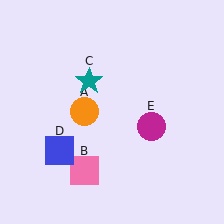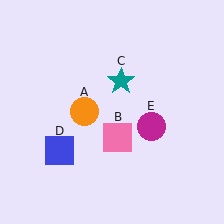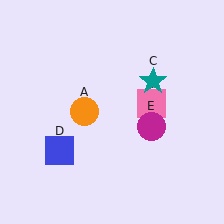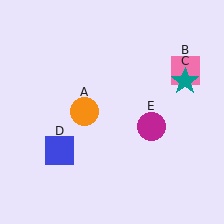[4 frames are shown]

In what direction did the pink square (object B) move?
The pink square (object B) moved up and to the right.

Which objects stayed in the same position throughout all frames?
Orange circle (object A) and blue square (object D) and magenta circle (object E) remained stationary.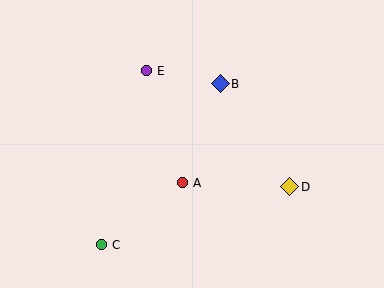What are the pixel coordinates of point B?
Point B is at (220, 84).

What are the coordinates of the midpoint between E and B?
The midpoint between E and B is at (183, 77).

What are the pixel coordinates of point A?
Point A is at (182, 183).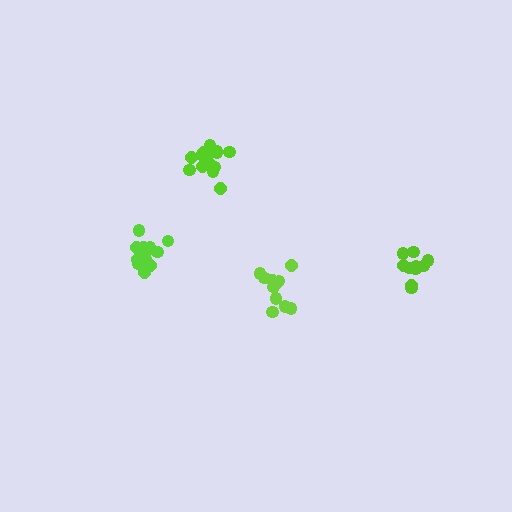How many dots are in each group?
Group 1: 16 dots, Group 2: 14 dots, Group 3: 12 dots, Group 4: 10 dots (52 total).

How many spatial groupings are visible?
There are 4 spatial groupings.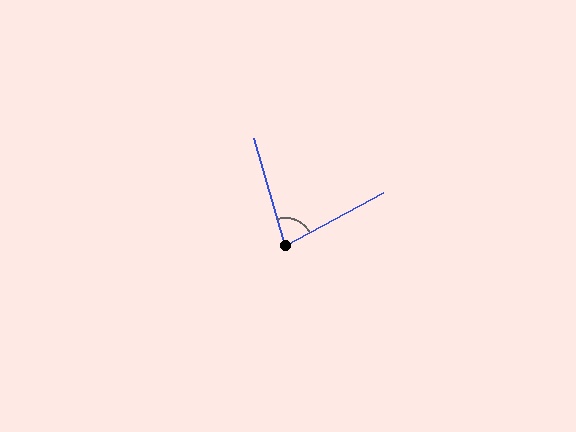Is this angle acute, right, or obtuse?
It is acute.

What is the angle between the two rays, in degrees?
Approximately 78 degrees.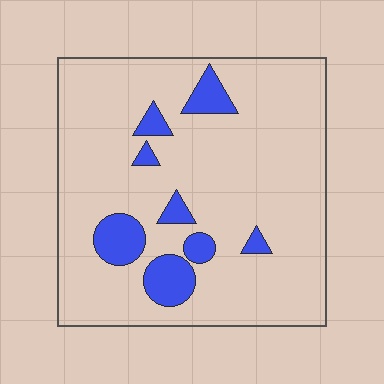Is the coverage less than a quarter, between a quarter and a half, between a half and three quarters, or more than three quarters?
Less than a quarter.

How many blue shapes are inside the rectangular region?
8.